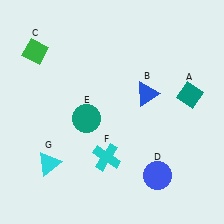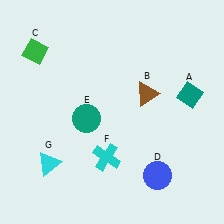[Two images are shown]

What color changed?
The triangle (B) changed from blue in Image 1 to brown in Image 2.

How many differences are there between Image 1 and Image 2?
There is 1 difference between the two images.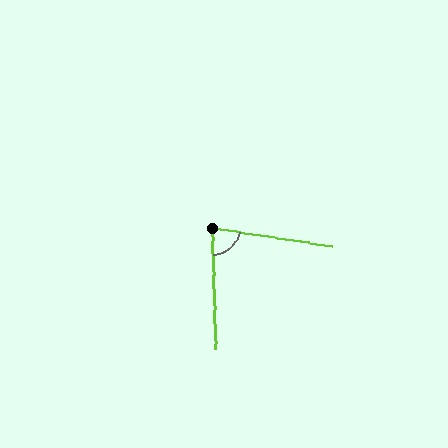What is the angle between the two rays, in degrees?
Approximately 80 degrees.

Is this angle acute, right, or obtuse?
It is acute.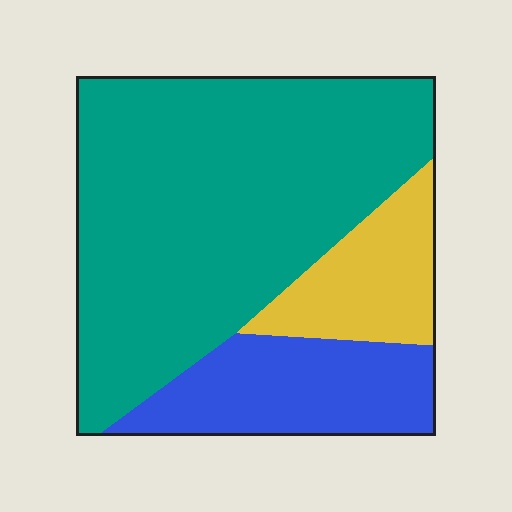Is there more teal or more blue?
Teal.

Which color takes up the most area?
Teal, at roughly 65%.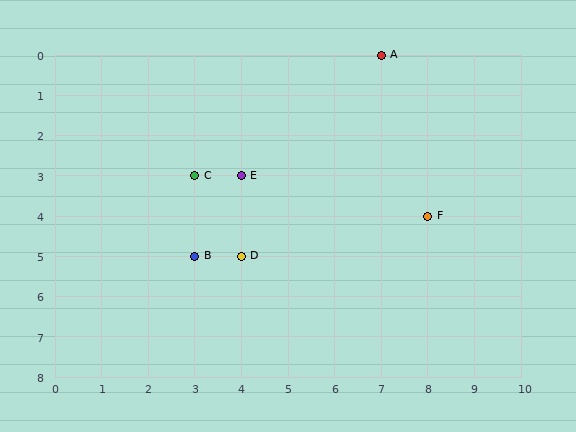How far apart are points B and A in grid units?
Points B and A are 4 columns and 5 rows apart (about 6.4 grid units diagonally).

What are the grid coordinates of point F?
Point F is at grid coordinates (8, 4).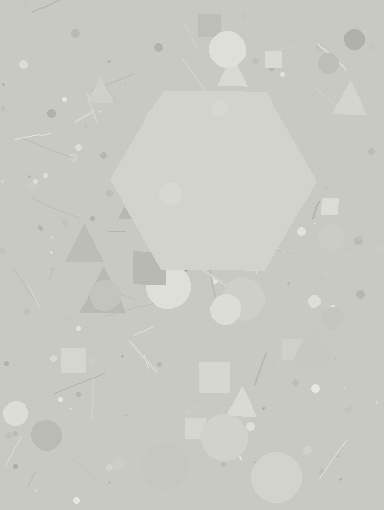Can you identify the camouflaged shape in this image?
The camouflaged shape is a hexagon.